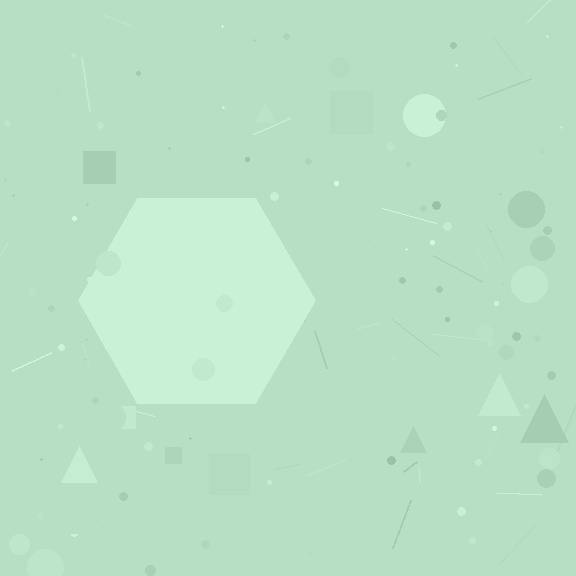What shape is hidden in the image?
A hexagon is hidden in the image.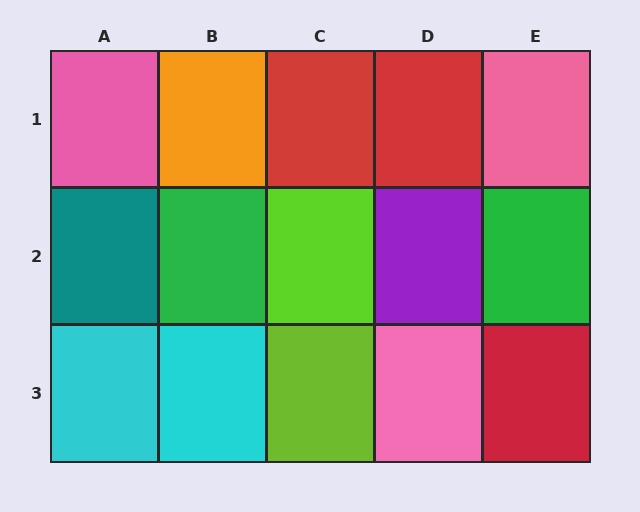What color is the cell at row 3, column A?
Cyan.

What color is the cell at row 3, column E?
Red.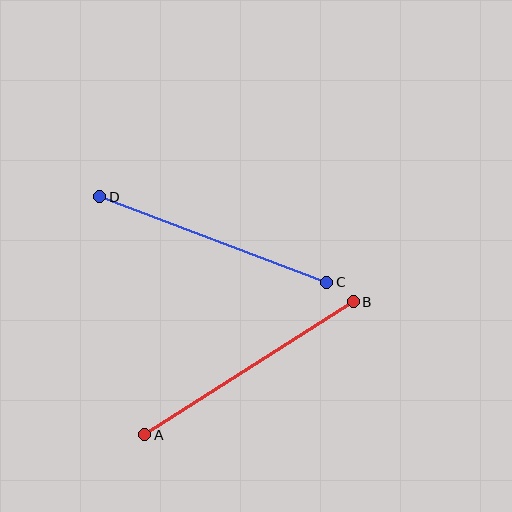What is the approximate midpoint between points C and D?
The midpoint is at approximately (213, 240) pixels.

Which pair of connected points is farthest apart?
Points A and B are farthest apart.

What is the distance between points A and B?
The distance is approximately 247 pixels.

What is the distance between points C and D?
The distance is approximately 243 pixels.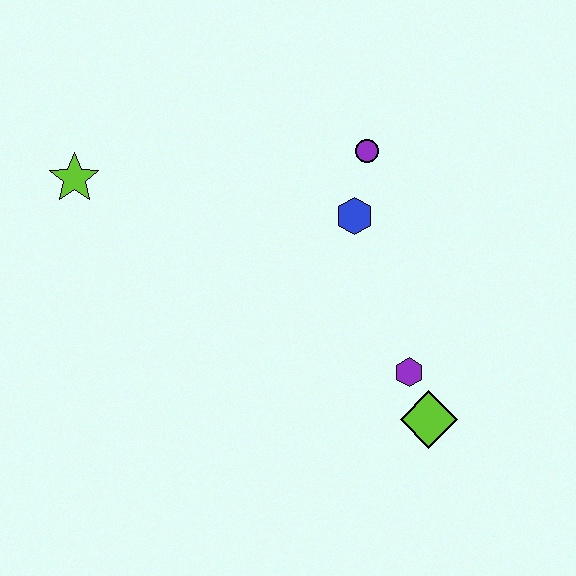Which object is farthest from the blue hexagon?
The lime star is farthest from the blue hexagon.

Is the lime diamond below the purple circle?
Yes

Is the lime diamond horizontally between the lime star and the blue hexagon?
No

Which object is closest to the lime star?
The blue hexagon is closest to the lime star.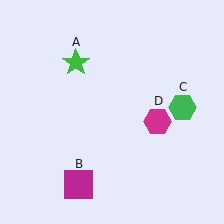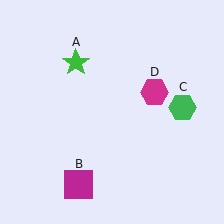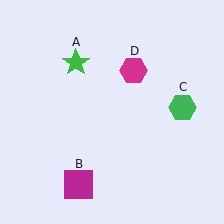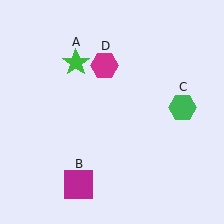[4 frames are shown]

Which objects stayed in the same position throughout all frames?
Green star (object A) and magenta square (object B) and green hexagon (object C) remained stationary.